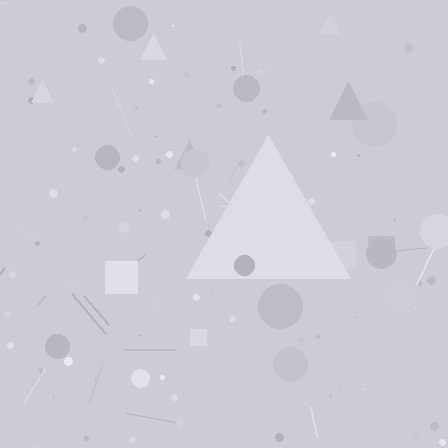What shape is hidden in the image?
A triangle is hidden in the image.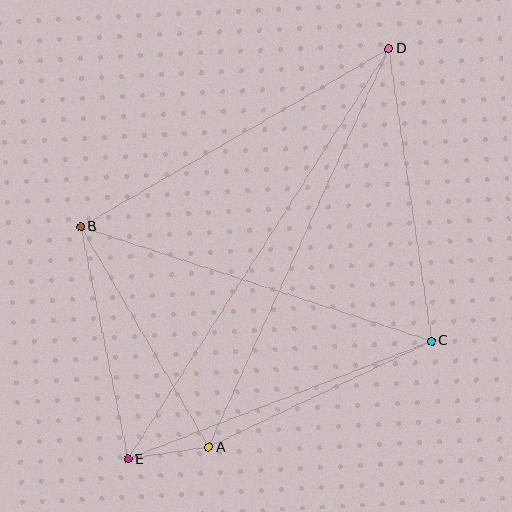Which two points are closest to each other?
Points A and E are closest to each other.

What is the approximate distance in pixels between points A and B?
The distance between A and B is approximately 255 pixels.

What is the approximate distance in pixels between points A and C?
The distance between A and C is approximately 247 pixels.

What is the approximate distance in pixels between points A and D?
The distance between A and D is approximately 438 pixels.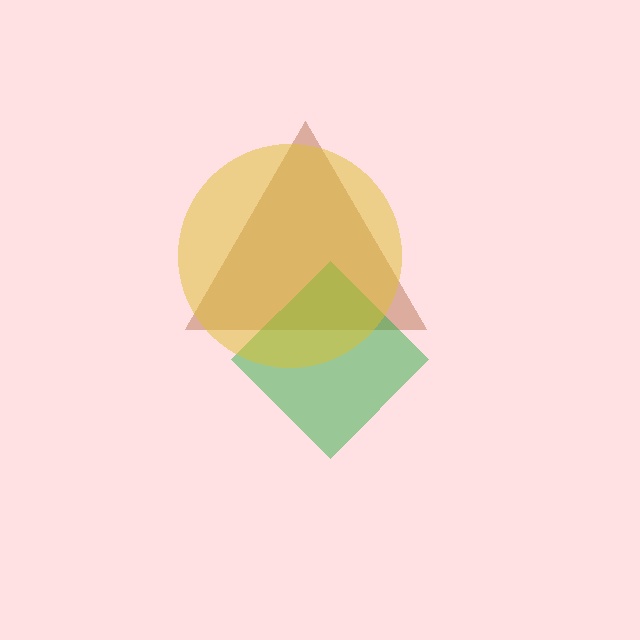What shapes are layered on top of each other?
The layered shapes are: a brown triangle, a green diamond, a yellow circle.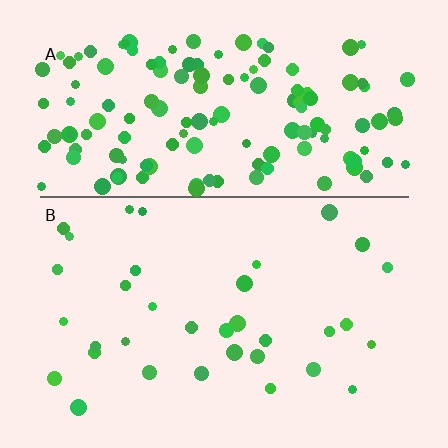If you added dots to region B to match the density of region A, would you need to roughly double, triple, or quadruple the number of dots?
Approximately quadruple.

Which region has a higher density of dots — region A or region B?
A (the top).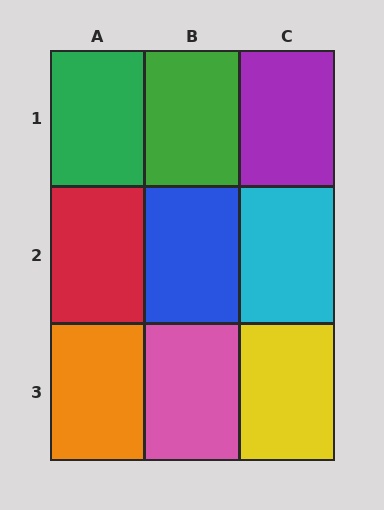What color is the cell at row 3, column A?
Orange.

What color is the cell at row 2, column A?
Red.